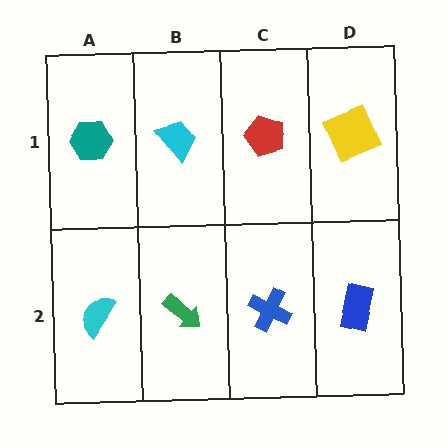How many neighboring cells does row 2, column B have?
3.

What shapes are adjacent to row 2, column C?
A red pentagon (row 1, column C), a green arrow (row 2, column B), a blue rectangle (row 2, column D).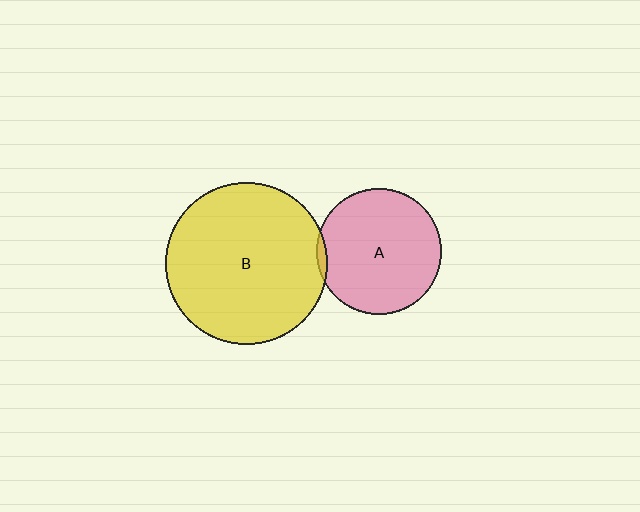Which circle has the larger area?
Circle B (yellow).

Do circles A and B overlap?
Yes.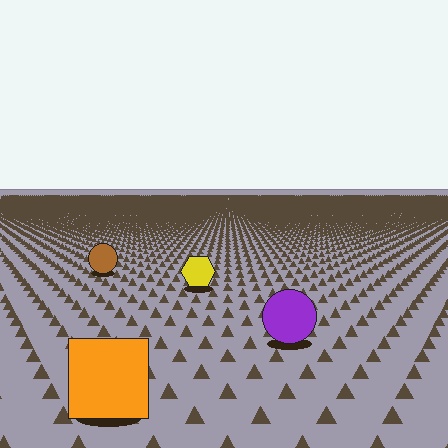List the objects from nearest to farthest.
From nearest to farthest: the orange square, the purple circle, the yellow hexagon, the brown circle.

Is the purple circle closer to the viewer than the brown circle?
Yes. The purple circle is closer — you can tell from the texture gradient: the ground texture is coarser near it.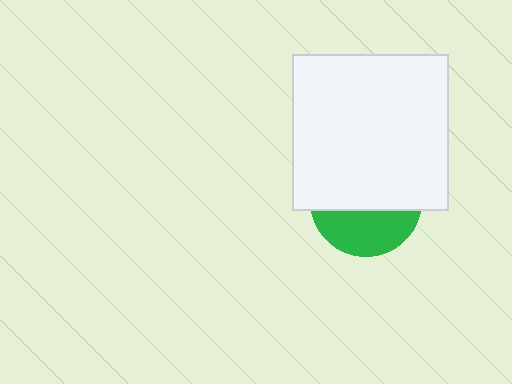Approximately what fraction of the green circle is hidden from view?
Roughly 62% of the green circle is hidden behind the white square.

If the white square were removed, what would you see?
You would see the complete green circle.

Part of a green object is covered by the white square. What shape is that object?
It is a circle.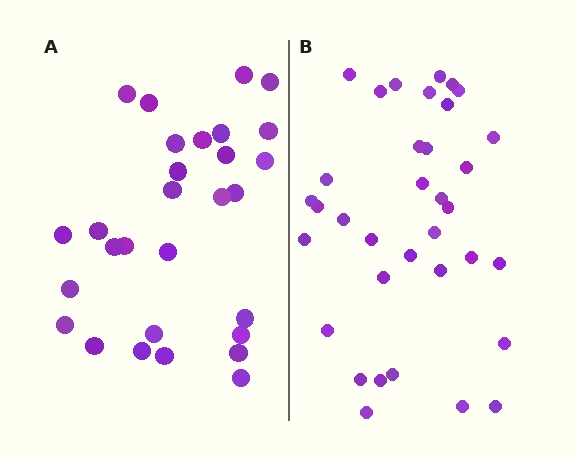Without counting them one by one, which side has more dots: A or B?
Region B (the right region) has more dots.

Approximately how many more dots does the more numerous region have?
Region B has about 6 more dots than region A.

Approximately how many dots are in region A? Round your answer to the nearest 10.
About 30 dots. (The exact count is 29, which rounds to 30.)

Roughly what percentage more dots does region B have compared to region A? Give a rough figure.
About 20% more.